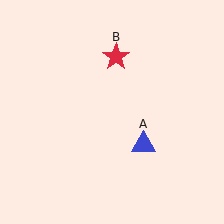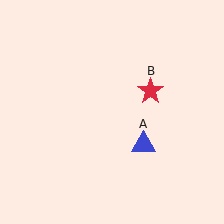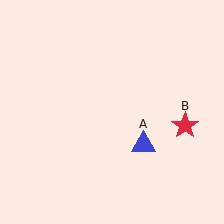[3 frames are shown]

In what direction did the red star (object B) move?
The red star (object B) moved down and to the right.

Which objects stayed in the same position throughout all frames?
Blue triangle (object A) remained stationary.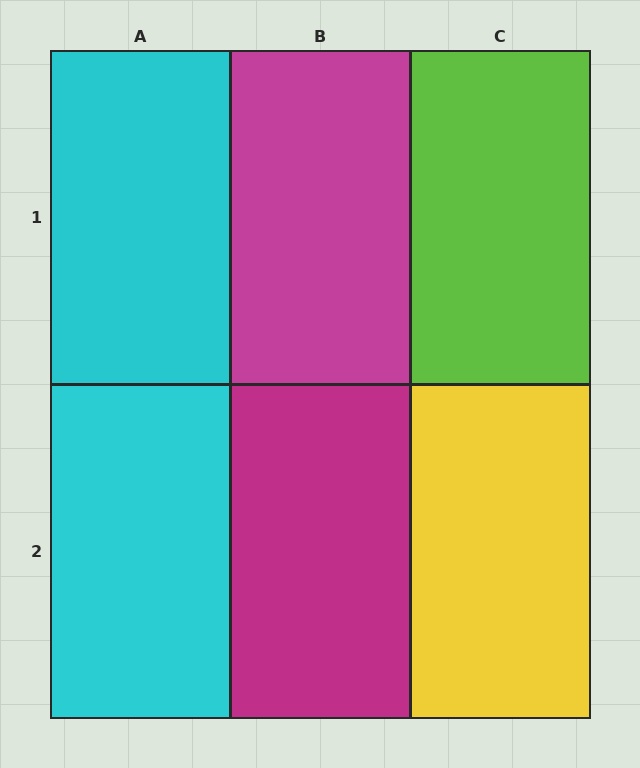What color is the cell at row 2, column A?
Cyan.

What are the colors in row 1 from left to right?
Cyan, magenta, lime.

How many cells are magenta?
2 cells are magenta.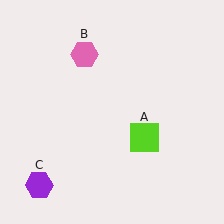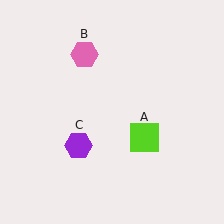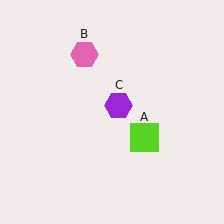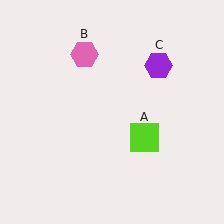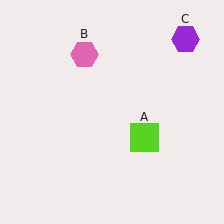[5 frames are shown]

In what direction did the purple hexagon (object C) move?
The purple hexagon (object C) moved up and to the right.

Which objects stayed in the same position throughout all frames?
Lime square (object A) and pink hexagon (object B) remained stationary.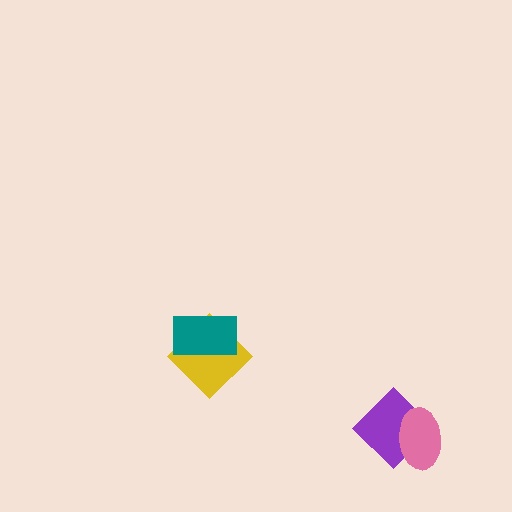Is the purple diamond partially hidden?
Yes, it is partially covered by another shape.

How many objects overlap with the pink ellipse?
1 object overlaps with the pink ellipse.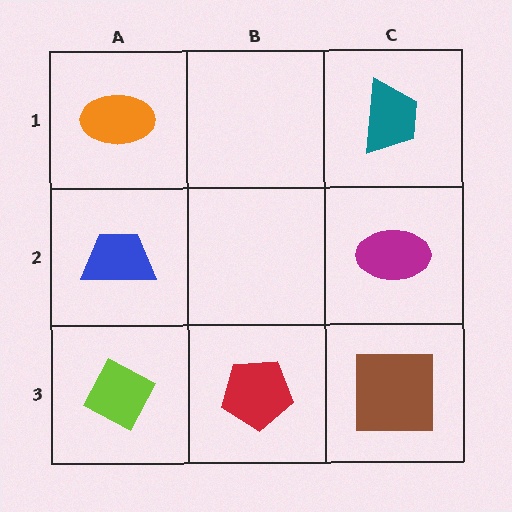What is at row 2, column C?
A magenta ellipse.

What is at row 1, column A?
An orange ellipse.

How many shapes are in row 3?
3 shapes.